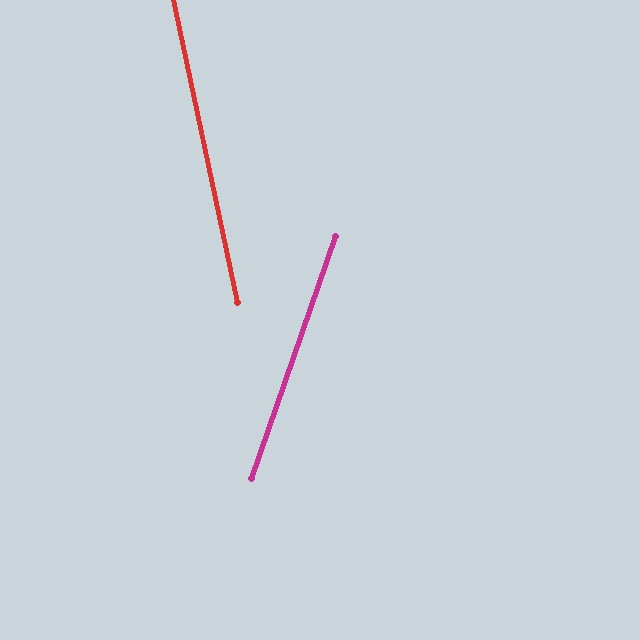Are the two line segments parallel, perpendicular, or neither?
Neither parallel nor perpendicular — they differ by about 31°.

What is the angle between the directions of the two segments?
Approximately 31 degrees.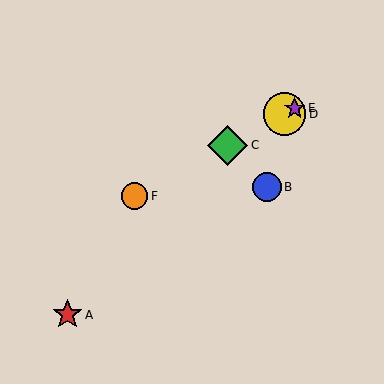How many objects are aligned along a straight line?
4 objects (C, D, E, F) are aligned along a straight line.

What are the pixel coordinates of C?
Object C is at (228, 145).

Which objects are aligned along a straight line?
Objects C, D, E, F are aligned along a straight line.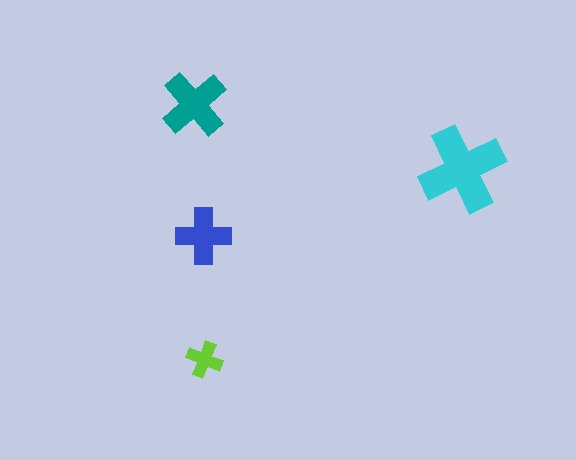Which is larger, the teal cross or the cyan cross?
The cyan one.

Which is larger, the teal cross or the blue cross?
The teal one.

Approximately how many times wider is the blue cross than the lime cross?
About 1.5 times wider.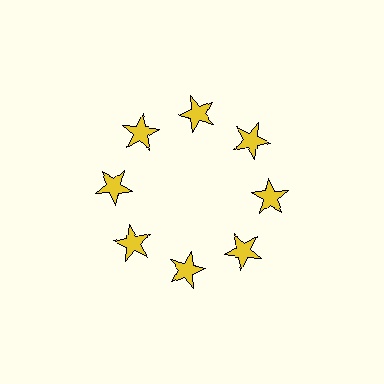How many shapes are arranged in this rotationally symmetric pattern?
There are 8 shapes, arranged in 8 groups of 1.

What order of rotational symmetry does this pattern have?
This pattern has 8-fold rotational symmetry.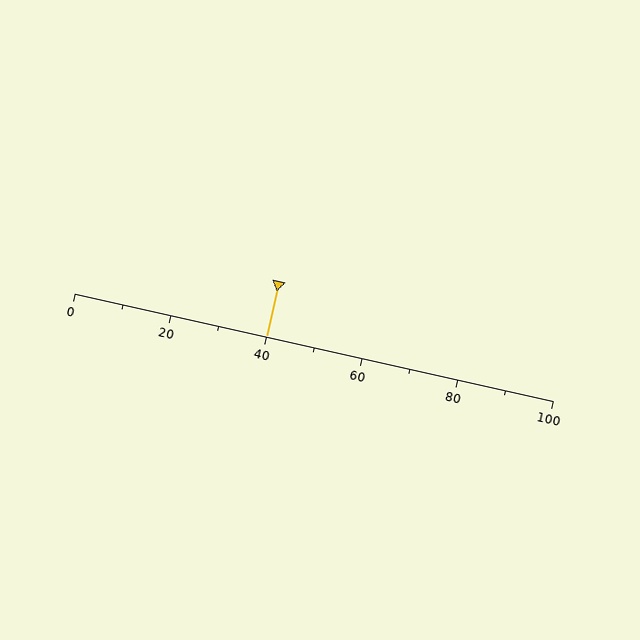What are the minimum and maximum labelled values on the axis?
The axis runs from 0 to 100.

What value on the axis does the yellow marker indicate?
The marker indicates approximately 40.